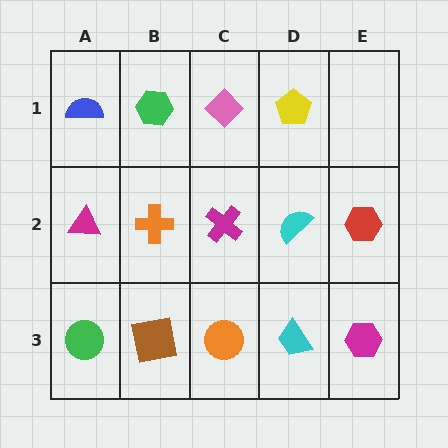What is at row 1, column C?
A pink diamond.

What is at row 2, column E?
A red hexagon.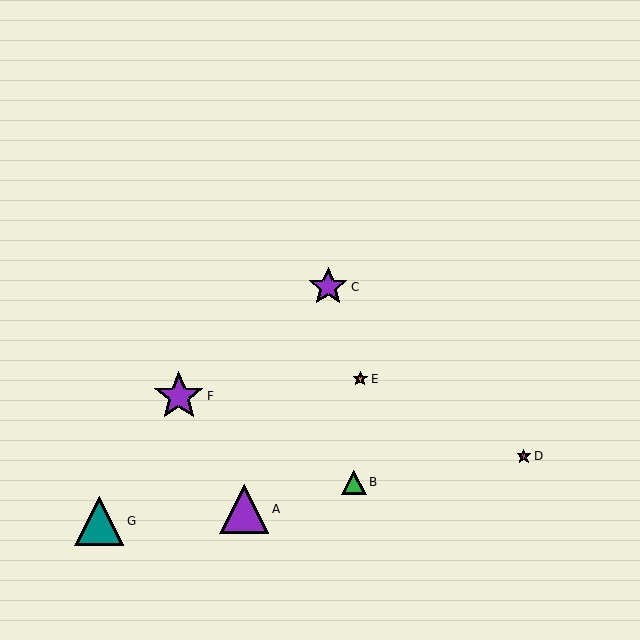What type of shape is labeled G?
Shape G is a teal triangle.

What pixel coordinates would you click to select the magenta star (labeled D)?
Click at (524, 456) to select the magenta star D.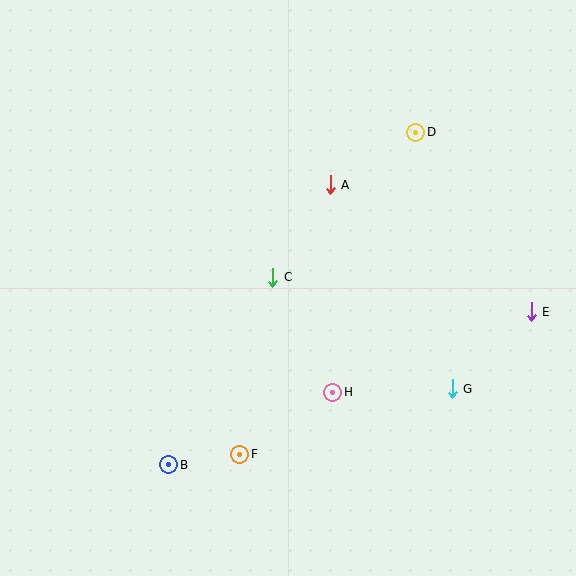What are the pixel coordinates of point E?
Point E is at (531, 312).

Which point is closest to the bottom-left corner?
Point B is closest to the bottom-left corner.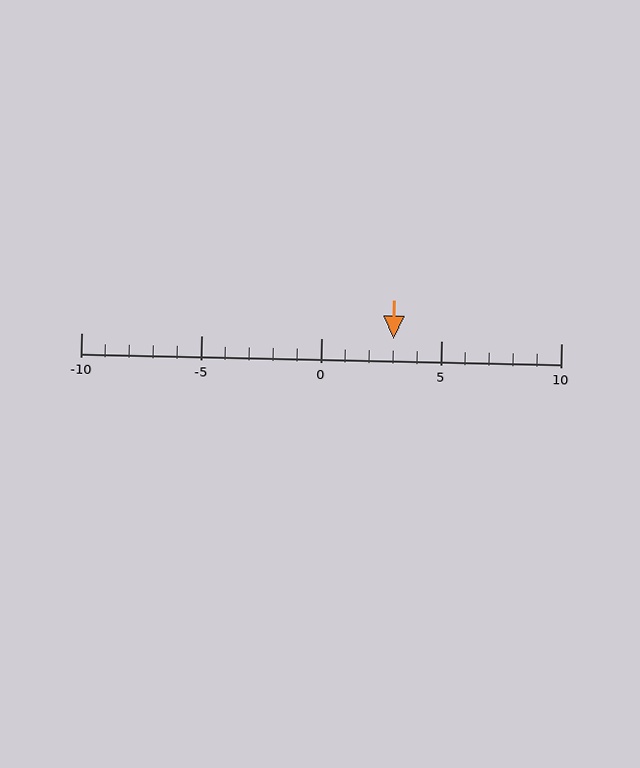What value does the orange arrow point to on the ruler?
The orange arrow points to approximately 3.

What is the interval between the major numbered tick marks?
The major tick marks are spaced 5 units apart.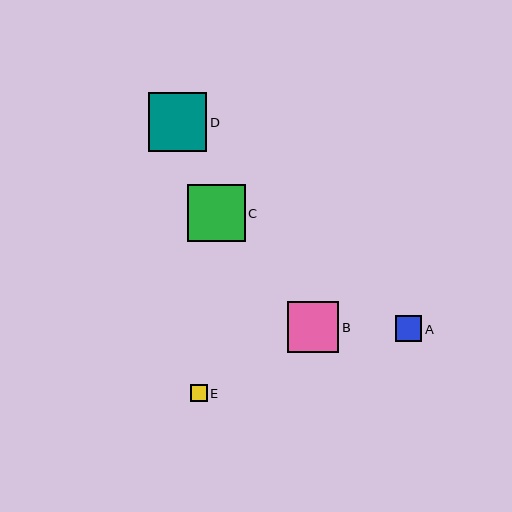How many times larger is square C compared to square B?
Square C is approximately 1.1 times the size of square B.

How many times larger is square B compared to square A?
Square B is approximately 2.0 times the size of square A.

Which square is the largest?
Square D is the largest with a size of approximately 58 pixels.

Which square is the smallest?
Square E is the smallest with a size of approximately 16 pixels.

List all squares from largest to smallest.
From largest to smallest: D, C, B, A, E.